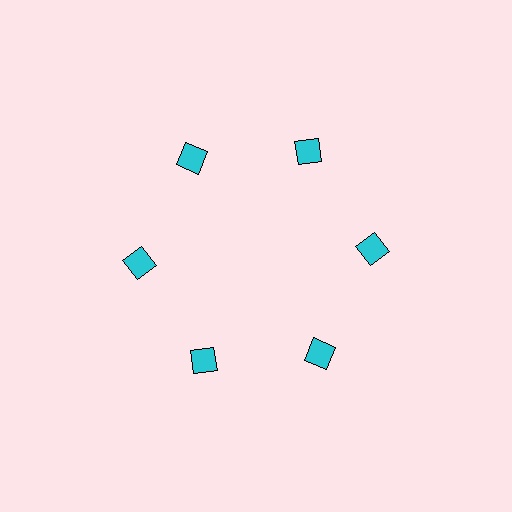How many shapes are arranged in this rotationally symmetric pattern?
There are 6 shapes, arranged in 6 groups of 1.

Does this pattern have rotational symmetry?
Yes, this pattern has 6-fold rotational symmetry. It looks the same after rotating 60 degrees around the center.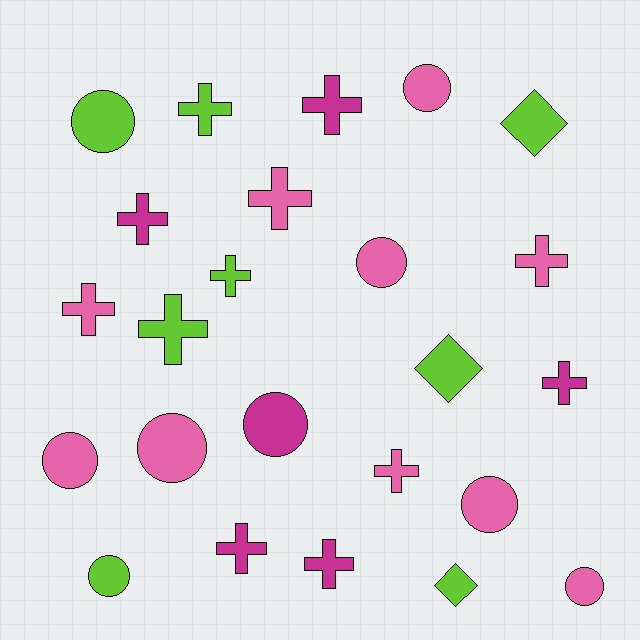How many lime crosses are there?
There are 3 lime crosses.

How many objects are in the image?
There are 24 objects.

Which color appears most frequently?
Pink, with 10 objects.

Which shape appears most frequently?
Cross, with 12 objects.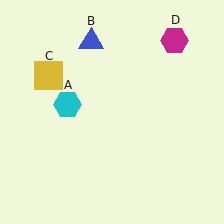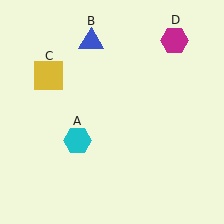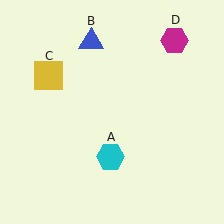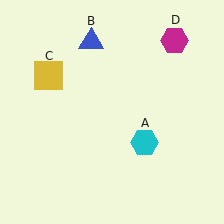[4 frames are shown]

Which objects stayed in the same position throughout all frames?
Blue triangle (object B) and yellow square (object C) and magenta hexagon (object D) remained stationary.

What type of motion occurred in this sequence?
The cyan hexagon (object A) rotated counterclockwise around the center of the scene.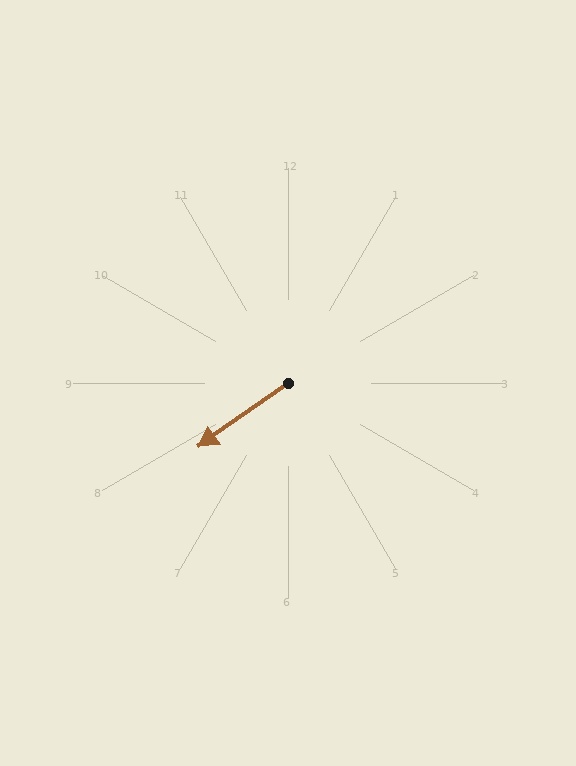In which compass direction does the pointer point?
Southwest.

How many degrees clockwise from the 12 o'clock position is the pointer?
Approximately 235 degrees.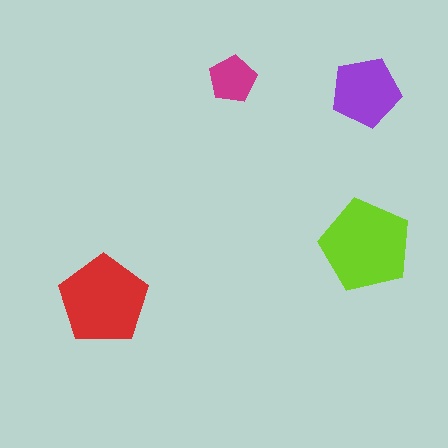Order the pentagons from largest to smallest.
the lime one, the red one, the purple one, the magenta one.